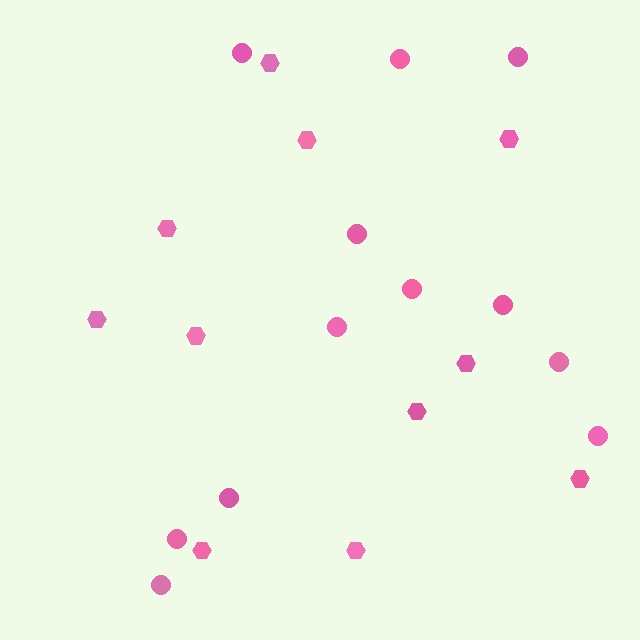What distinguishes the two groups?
There are 2 groups: one group of circles (12) and one group of hexagons (11).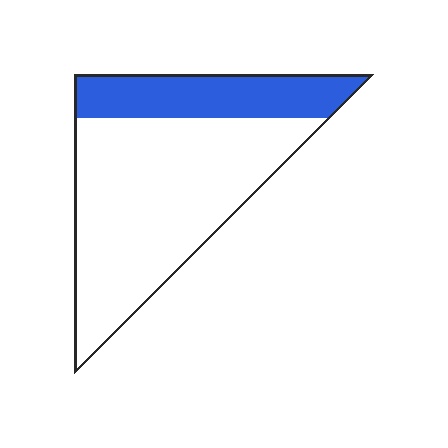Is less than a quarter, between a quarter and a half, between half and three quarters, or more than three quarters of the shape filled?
Between a quarter and a half.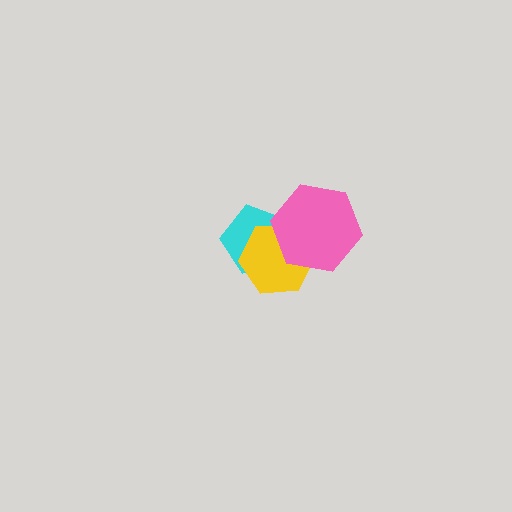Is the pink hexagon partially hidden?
No, no other shape covers it.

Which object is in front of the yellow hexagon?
The pink hexagon is in front of the yellow hexagon.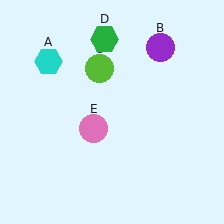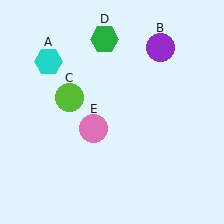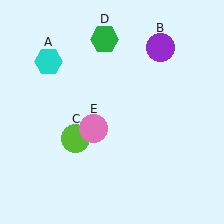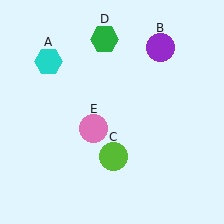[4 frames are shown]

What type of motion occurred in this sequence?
The lime circle (object C) rotated counterclockwise around the center of the scene.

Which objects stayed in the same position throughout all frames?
Cyan hexagon (object A) and purple circle (object B) and green hexagon (object D) and pink circle (object E) remained stationary.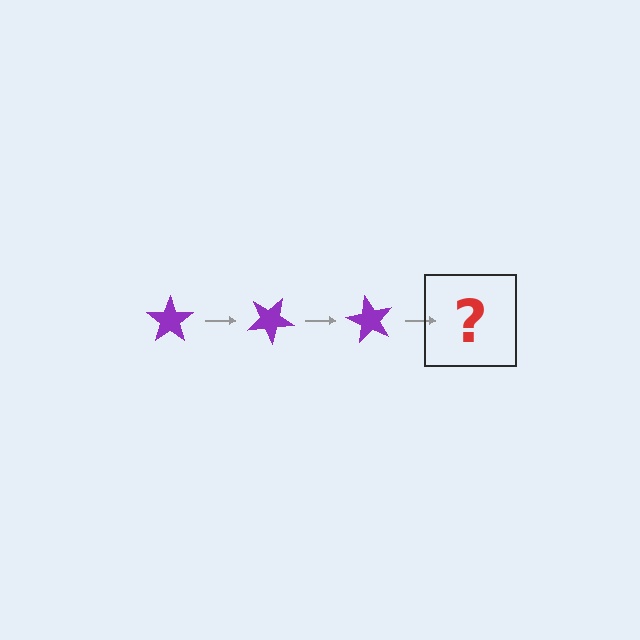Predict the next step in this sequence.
The next step is a purple star rotated 90 degrees.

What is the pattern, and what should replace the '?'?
The pattern is that the star rotates 30 degrees each step. The '?' should be a purple star rotated 90 degrees.